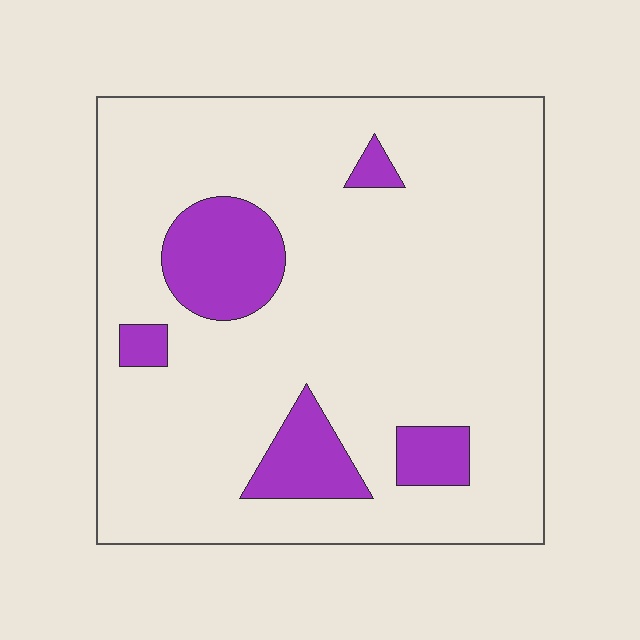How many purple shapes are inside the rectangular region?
5.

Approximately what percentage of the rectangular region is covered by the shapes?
Approximately 15%.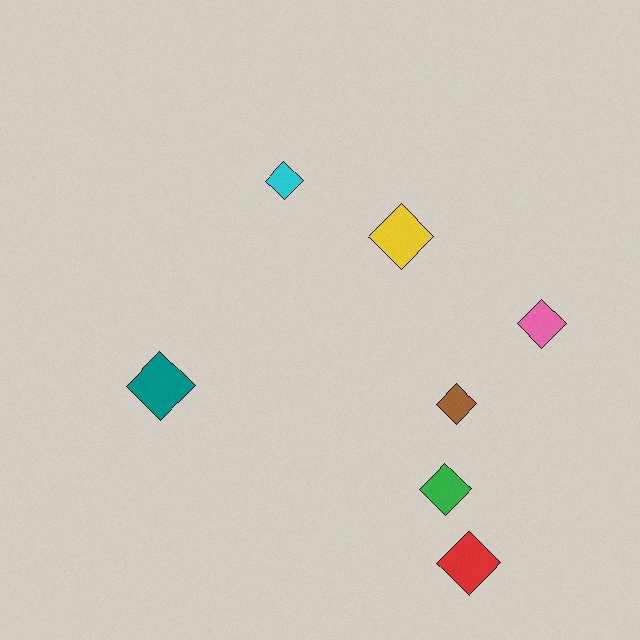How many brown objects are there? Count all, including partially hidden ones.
There is 1 brown object.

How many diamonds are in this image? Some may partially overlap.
There are 7 diamonds.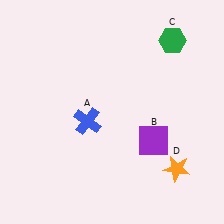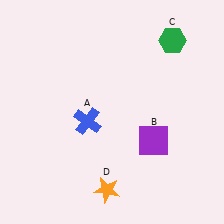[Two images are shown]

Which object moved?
The orange star (D) moved left.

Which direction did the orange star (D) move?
The orange star (D) moved left.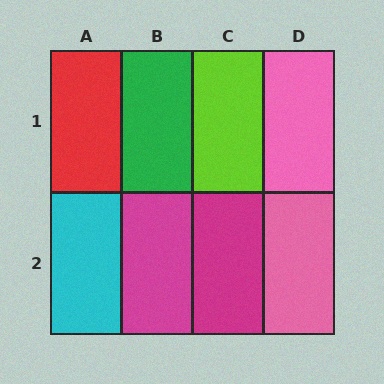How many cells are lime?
1 cell is lime.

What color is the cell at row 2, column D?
Pink.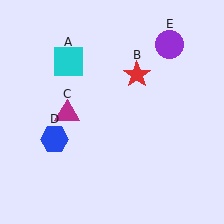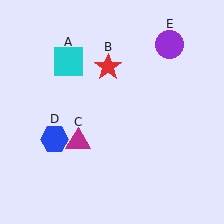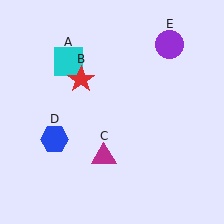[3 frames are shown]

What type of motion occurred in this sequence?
The red star (object B), magenta triangle (object C) rotated counterclockwise around the center of the scene.